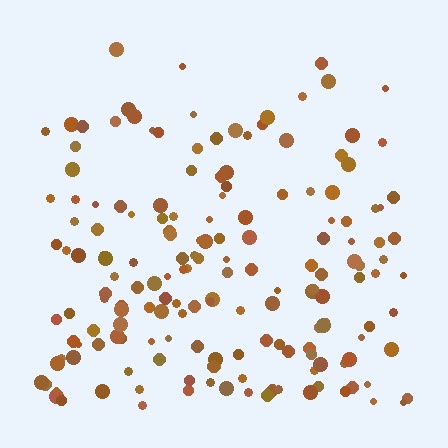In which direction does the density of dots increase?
From top to bottom, with the bottom side densest.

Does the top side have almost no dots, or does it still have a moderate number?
Still a moderate number, just noticeably fewer than the bottom.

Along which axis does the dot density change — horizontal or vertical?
Vertical.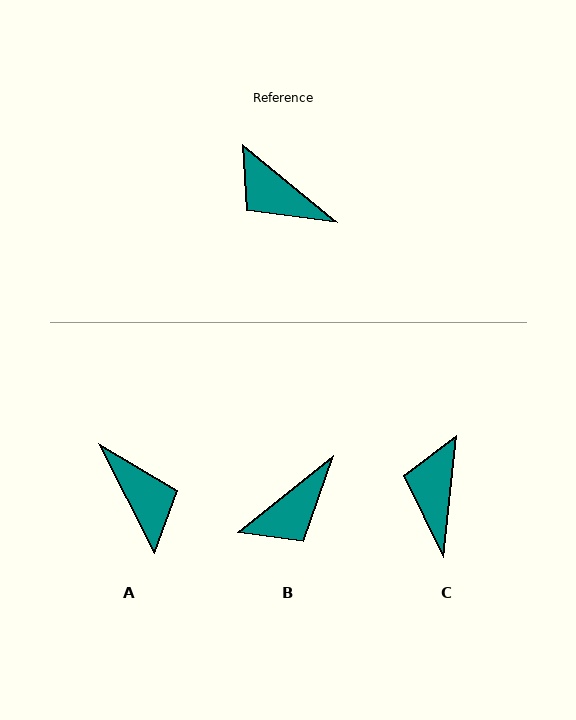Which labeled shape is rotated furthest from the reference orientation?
A, about 157 degrees away.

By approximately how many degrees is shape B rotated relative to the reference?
Approximately 79 degrees counter-clockwise.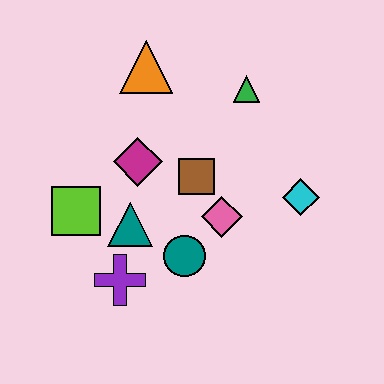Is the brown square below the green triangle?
Yes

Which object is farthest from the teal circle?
The orange triangle is farthest from the teal circle.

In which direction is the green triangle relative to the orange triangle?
The green triangle is to the right of the orange triangle.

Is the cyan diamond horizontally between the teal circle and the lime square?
No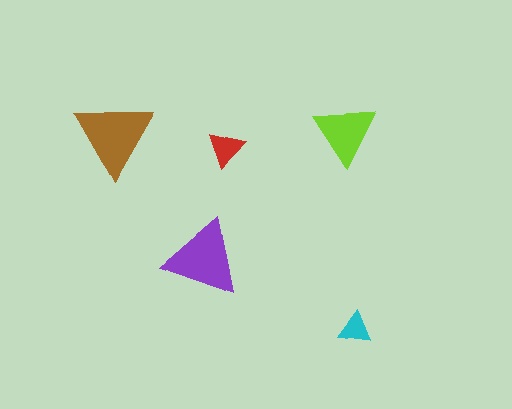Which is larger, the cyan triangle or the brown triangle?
The brown one.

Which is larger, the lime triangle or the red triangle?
The lime one.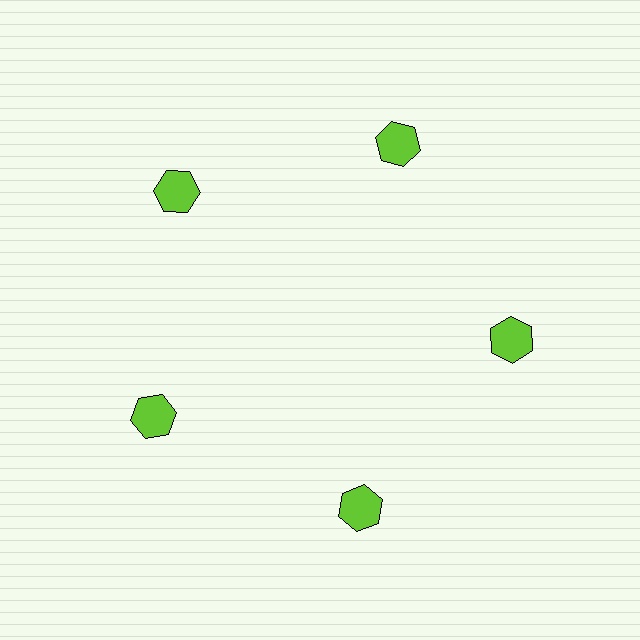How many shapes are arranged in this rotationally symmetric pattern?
There are 5 shapes, arranged in 5 groups of 1.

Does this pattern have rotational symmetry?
Yes, this pattern has 5-fold rotational symmetry. It looks the same after rotating 72 degrees around the center.